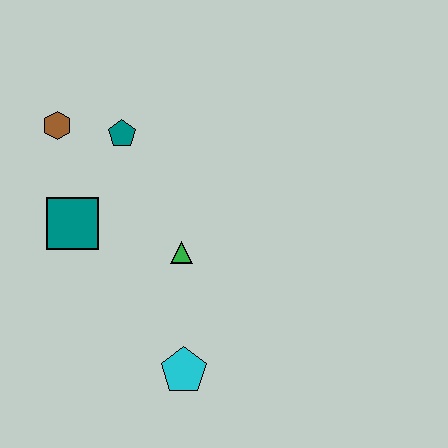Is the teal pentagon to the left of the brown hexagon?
No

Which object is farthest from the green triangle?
The brown hexagon is farthest from the green triangle.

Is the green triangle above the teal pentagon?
No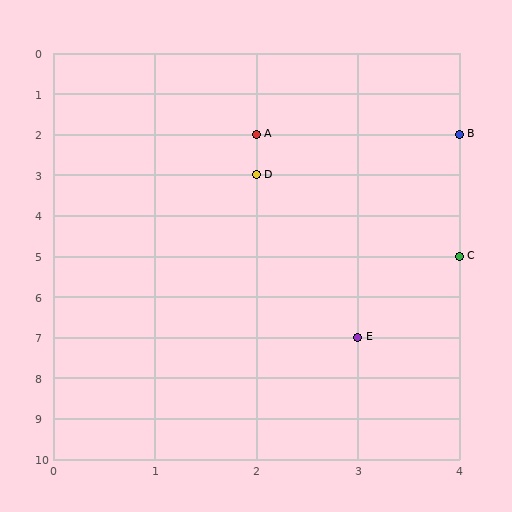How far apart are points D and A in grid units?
Points D and A are 1 row apart.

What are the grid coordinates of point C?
Point C is at grid coordinates (4, 5).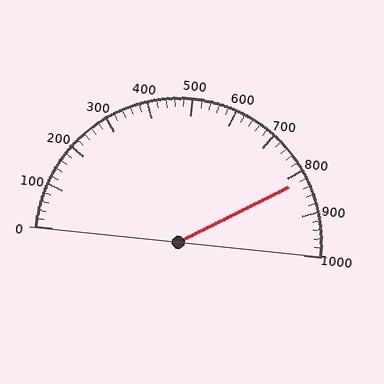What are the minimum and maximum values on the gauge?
The gauge ranges from 0 to 1000.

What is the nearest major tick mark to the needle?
The nearest major tick mark is 800.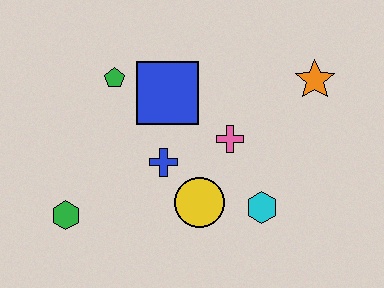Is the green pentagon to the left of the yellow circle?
Yes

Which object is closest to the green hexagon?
The blue cross is closest to the green hexagon.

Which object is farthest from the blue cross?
The orange star is farthest from the blue cross.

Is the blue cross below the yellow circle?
No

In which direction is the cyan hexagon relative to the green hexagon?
The cyan hexagon is to the right of the green hexagon.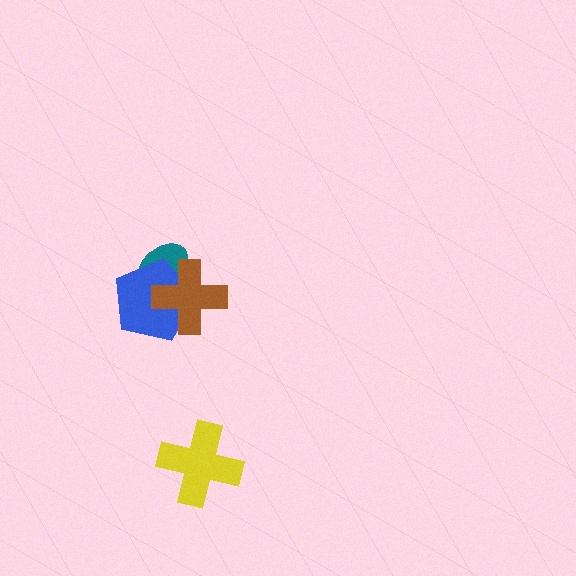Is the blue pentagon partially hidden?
Yes, it is partially covered by another shape.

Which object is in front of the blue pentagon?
The brown cross is in front of the blue pentagon.